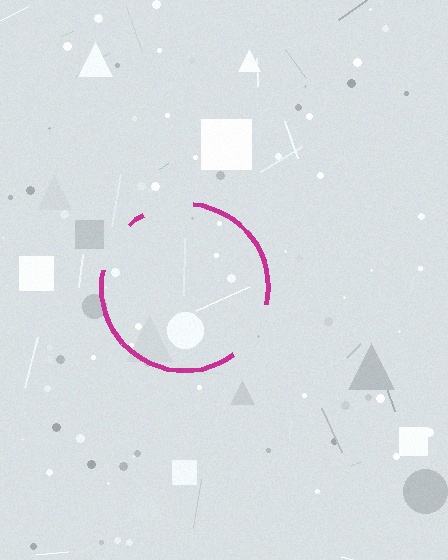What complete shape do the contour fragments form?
The contour fragments form a circle.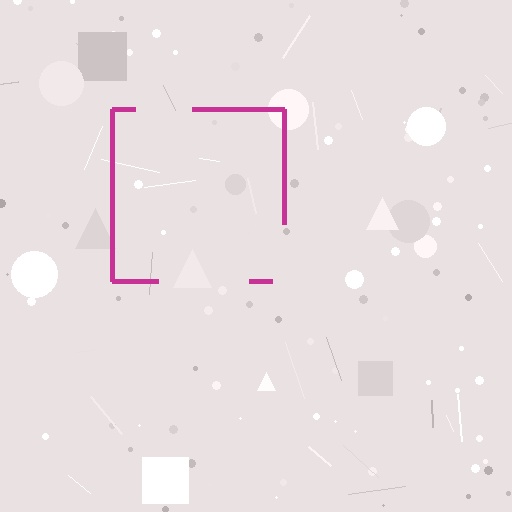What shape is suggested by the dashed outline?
The dashed outline suggests a square.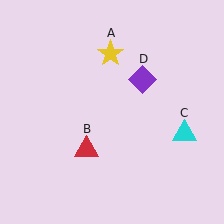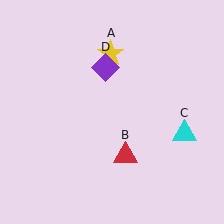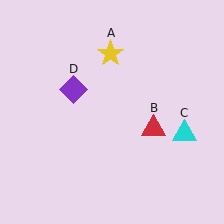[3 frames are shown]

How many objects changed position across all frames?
2 objects changed position: red triangle (object B), purple diamond (object D).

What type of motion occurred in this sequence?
The red triangle (object B), purple diamond (object D) rotated counterclockwise around the center of the scene.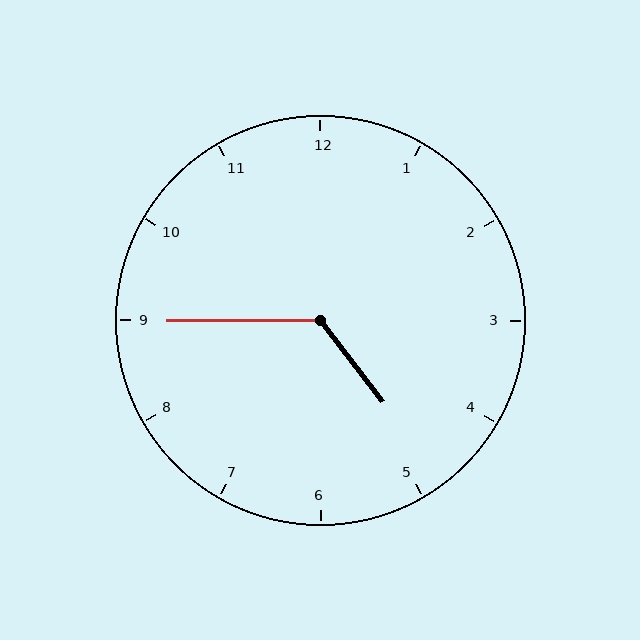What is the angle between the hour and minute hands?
Approximately 128 degrees.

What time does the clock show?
4:45.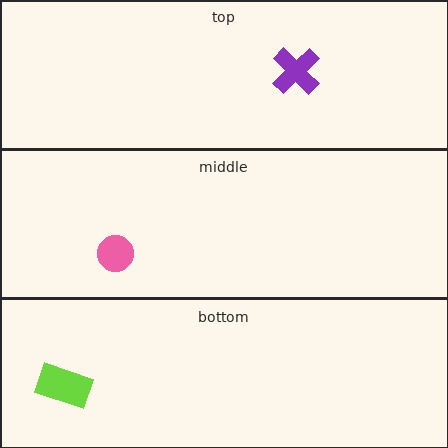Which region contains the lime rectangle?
The bottom region.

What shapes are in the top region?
The purple cross.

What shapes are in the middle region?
The pink circle.